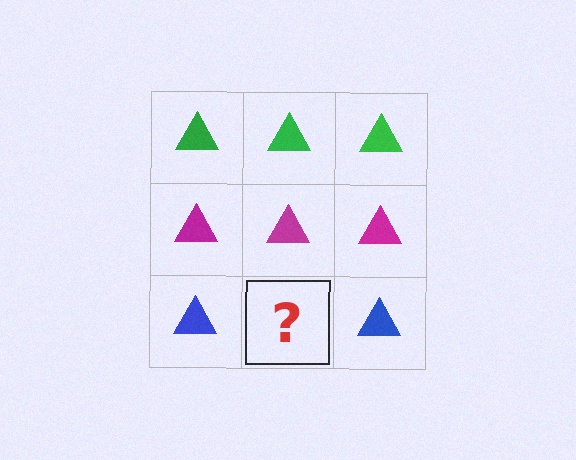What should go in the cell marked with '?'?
The missing cell should contain a blue triangle.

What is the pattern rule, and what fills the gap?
The rule is that each row has a consistent color. The gap should be filled with a blue triangle.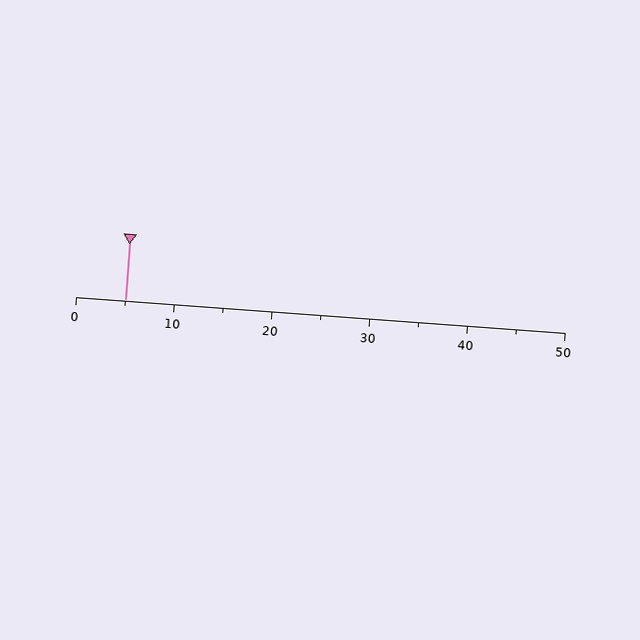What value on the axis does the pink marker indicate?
The marker indicates approximately 5.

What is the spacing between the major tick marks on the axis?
The major ticks are spaced 10 apart.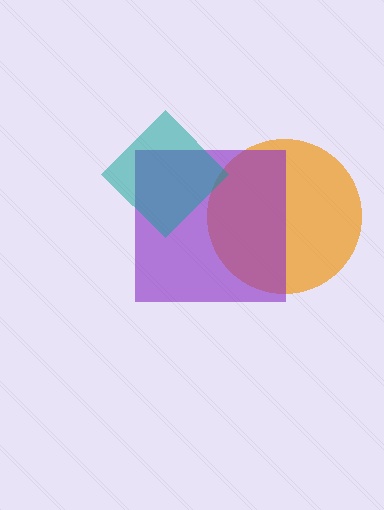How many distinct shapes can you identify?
There are 3 distinct shapes: an orange circle, a purple square, a teal diamond.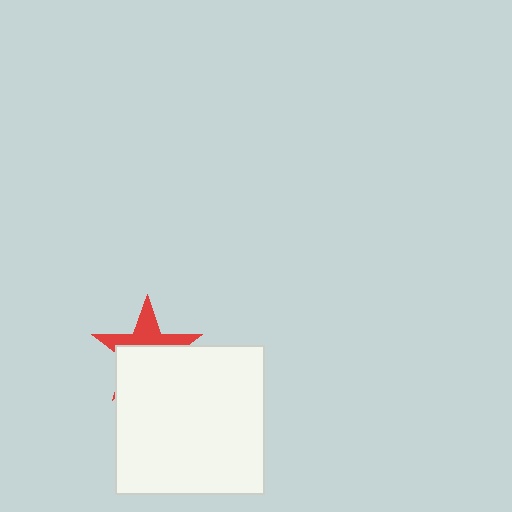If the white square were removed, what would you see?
You would see the complete red star.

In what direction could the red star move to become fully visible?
The red star could move up. That would shift it out from behind the white square entirely.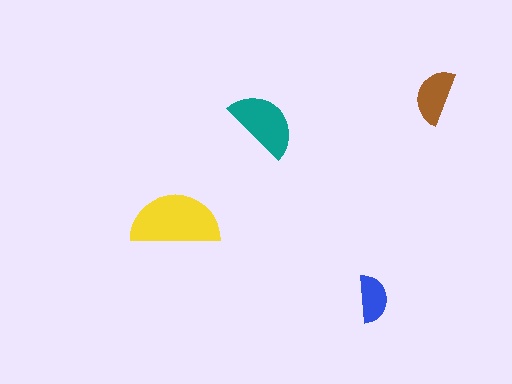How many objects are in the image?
There are 4 objects in the image.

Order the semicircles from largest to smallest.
the yellow one, the teal one, the brown one, the blue one.